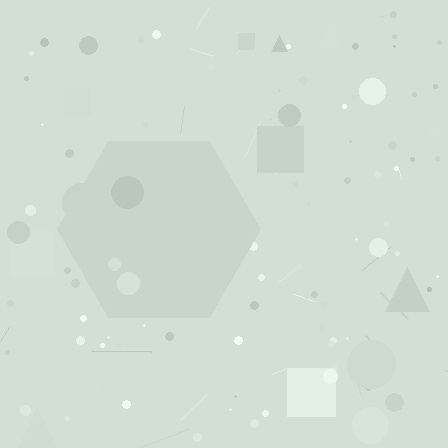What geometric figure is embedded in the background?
A hexagon is embedded in the background.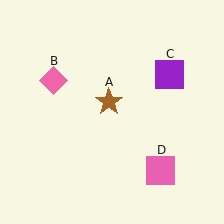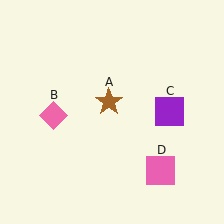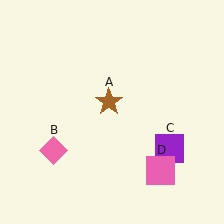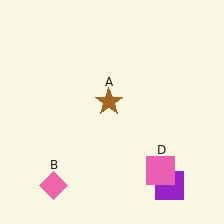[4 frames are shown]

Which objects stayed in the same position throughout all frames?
Brown star (object A) and pink square (object D) remained stationary.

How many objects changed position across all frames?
2 objects changed position: pink diamond (object B), purple square (object C).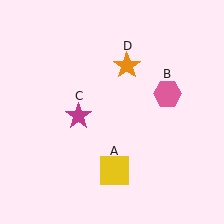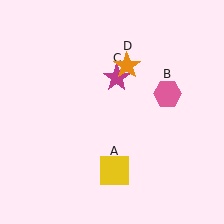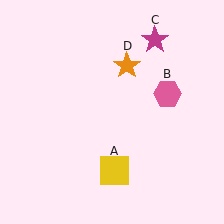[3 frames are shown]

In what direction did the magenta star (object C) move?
The magenta star (object C) moved up and to the right.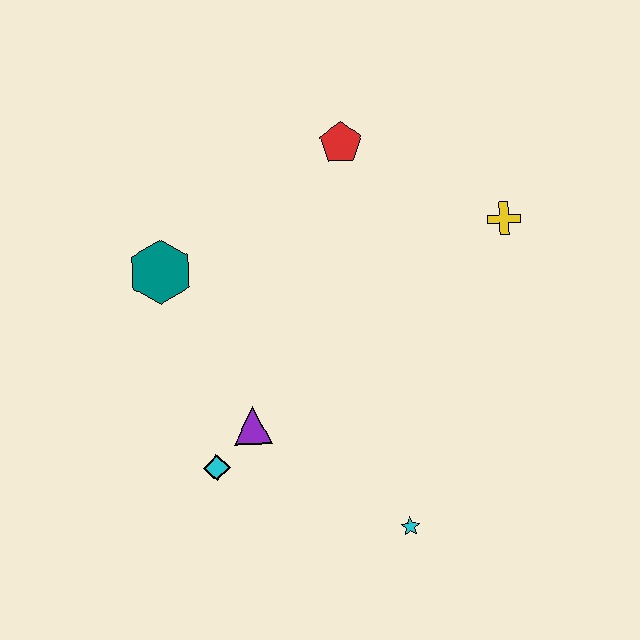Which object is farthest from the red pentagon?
The cyan star is farthest from the red pentagon.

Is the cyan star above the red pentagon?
No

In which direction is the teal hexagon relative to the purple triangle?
The teal hexagon is above the purple triangle.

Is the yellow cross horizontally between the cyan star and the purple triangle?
No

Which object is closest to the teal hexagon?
The purple triangle is closest to the teal hexagon.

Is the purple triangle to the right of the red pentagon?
No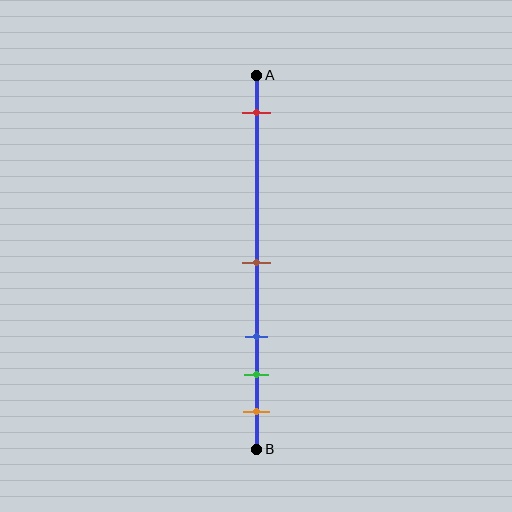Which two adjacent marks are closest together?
The green and orange marks are the closest adjacent pair.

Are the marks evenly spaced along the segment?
No, the marks are not evenly spaced.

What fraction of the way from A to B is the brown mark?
The brown mark is approximately 50% (0.5) of the way from A to B.